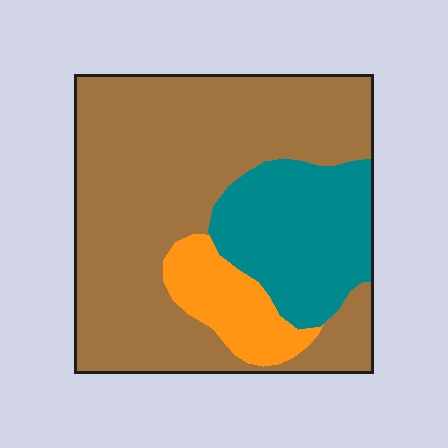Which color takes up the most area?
Brown, at roughly 65%.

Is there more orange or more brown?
Brown.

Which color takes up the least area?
Orange, at roughly 10%.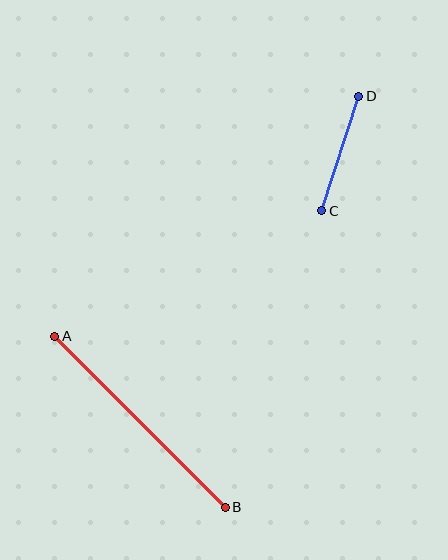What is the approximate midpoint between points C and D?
The midpoint is at approximately (340, 154) pixels.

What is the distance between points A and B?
The distance is approximately 241 pixels.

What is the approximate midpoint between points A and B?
The midpoint is at approximately (140, 422) pixels.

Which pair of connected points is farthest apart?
Points A and B are farthest apart.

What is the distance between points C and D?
The distance is approximately 120 pixels.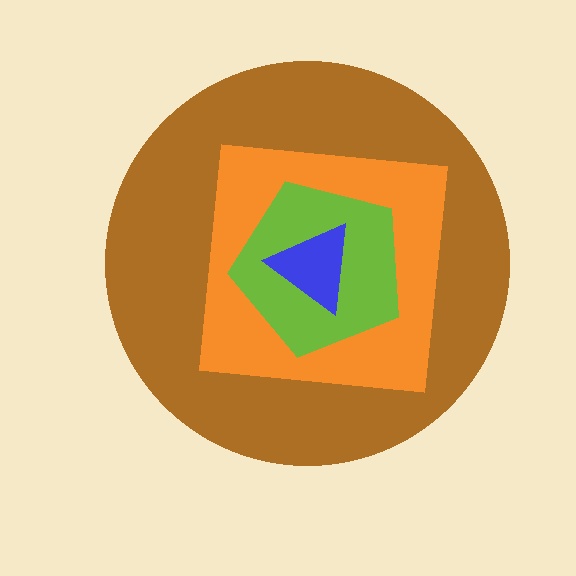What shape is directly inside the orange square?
The lime pentagon.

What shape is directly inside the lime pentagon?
The blue triangle.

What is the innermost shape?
The blue triangle.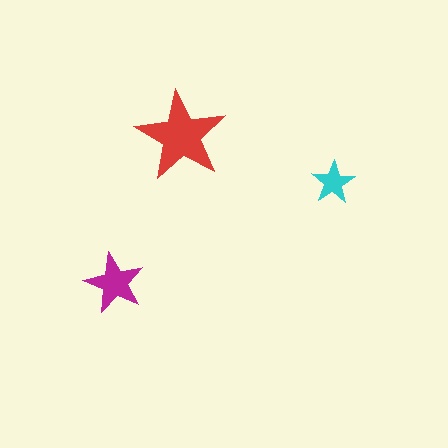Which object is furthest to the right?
The cyan star is rightmost.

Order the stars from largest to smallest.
the red one, the magenta one, the cyan one.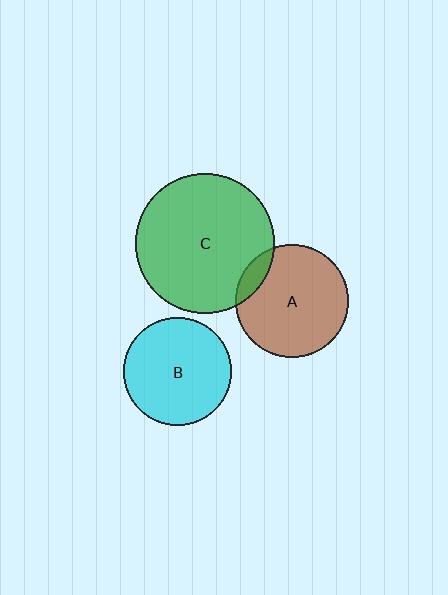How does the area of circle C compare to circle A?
Approximately 1.5 times.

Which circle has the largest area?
Circle C (green).